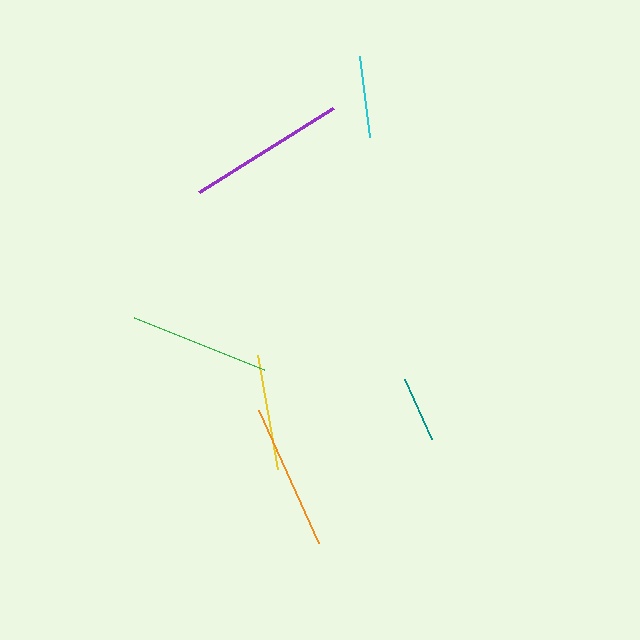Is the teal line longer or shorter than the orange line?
The orange line is longer than the teal line.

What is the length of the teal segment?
The teal segment is approximately 66 pixels long.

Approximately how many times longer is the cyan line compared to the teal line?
The cyan line is approximately 1.3 times the length of the teal line.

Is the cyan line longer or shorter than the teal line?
The cyan line is longer than the teal line.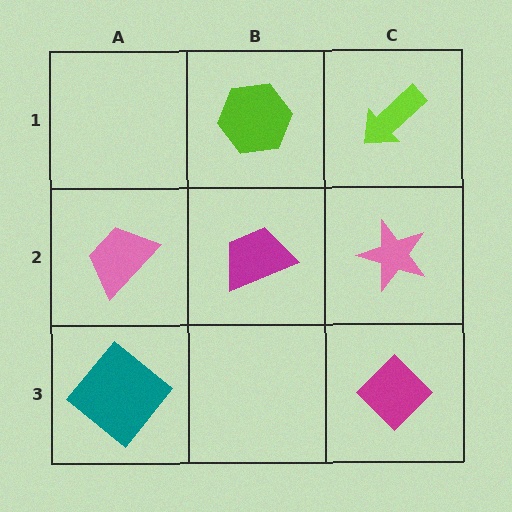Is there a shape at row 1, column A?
No, that cell is empty.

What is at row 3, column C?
A magenta diamond.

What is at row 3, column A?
A teal diamond.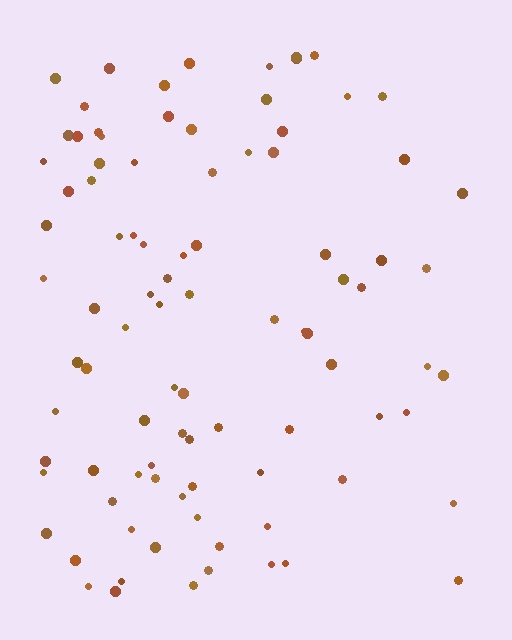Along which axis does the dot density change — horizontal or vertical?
Horizontal.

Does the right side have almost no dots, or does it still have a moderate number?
Still a moderate number, just noticeably fewer than the left.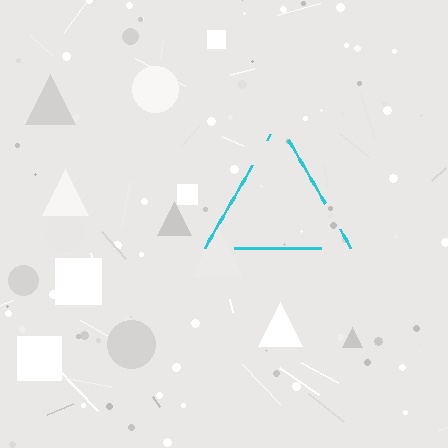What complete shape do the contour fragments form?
The contour fragments form a triangle.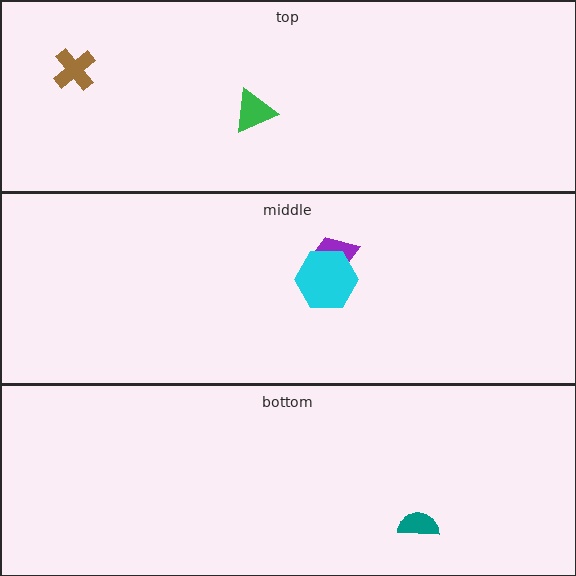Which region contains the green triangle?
The top region.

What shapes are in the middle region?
The purple trapezoid, the cyan hexagon.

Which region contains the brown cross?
The top region.